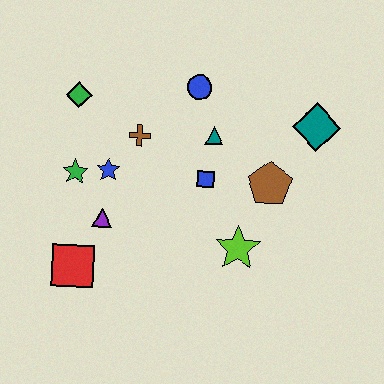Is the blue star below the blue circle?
Yes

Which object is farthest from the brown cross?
The teal diamond is farthest from the brown cross.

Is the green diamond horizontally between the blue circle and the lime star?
No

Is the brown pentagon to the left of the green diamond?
No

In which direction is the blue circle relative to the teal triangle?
The blue circle is above the teal triangle.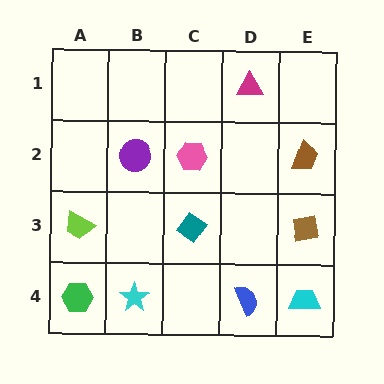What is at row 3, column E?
A brown square.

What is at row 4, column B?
A cyan star.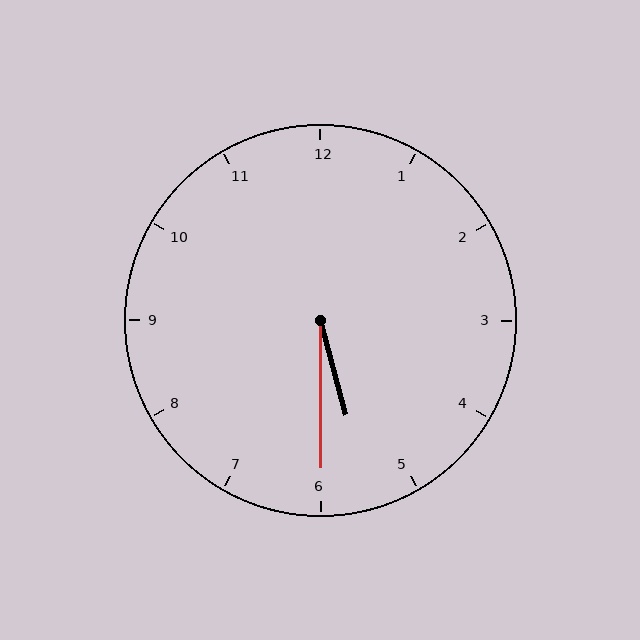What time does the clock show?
5:30.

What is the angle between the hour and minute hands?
Approximately 15 degrees.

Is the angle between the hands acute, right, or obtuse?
It is acute.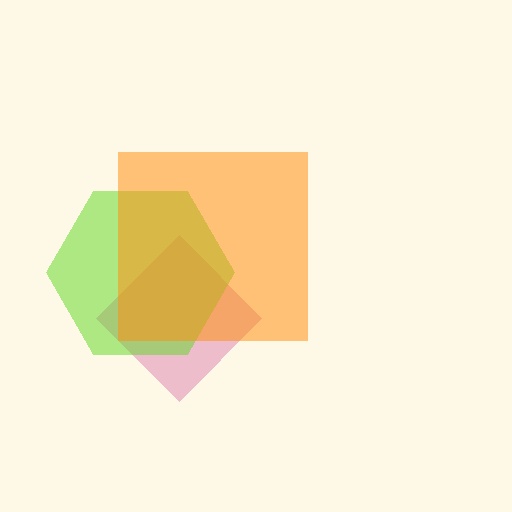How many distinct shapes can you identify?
There are 3 distinct shapes: a pink diamond, a lime hexagon, an orange square.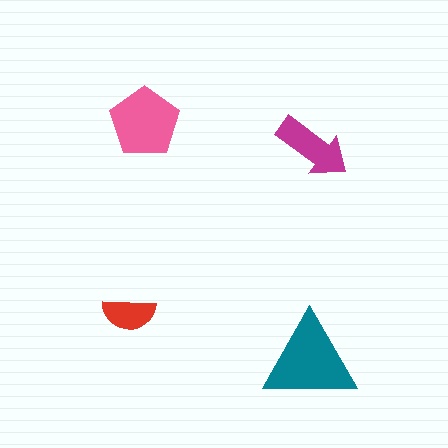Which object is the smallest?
The red semicircle.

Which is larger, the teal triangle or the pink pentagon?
The teal triangle.